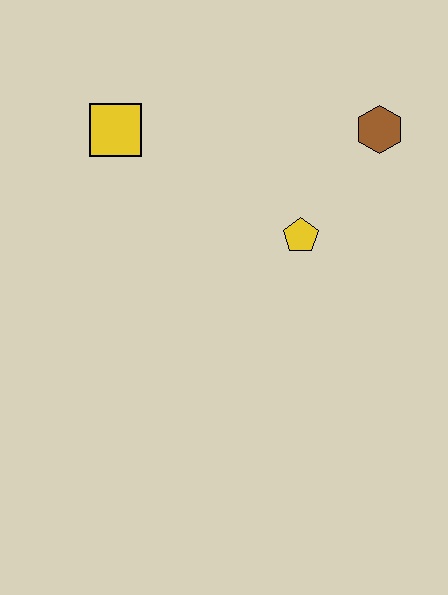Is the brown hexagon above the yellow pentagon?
Yes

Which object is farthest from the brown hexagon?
The yellow square is farthest from the brown hexagon.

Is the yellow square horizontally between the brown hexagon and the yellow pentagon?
No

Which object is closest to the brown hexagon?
The yellow pentagon is closest to the brown hexagon.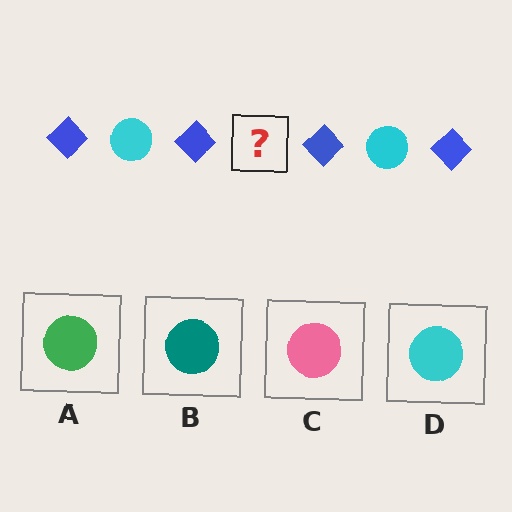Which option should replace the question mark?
Option D.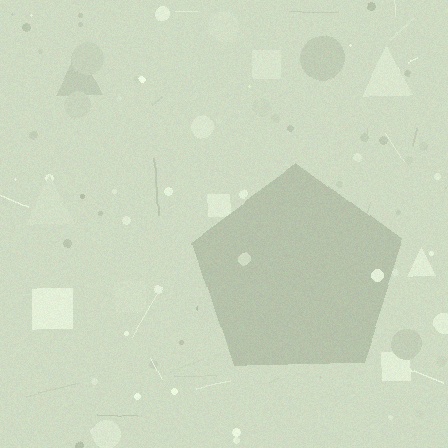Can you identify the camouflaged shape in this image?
The camouflaged shape is a pentagon.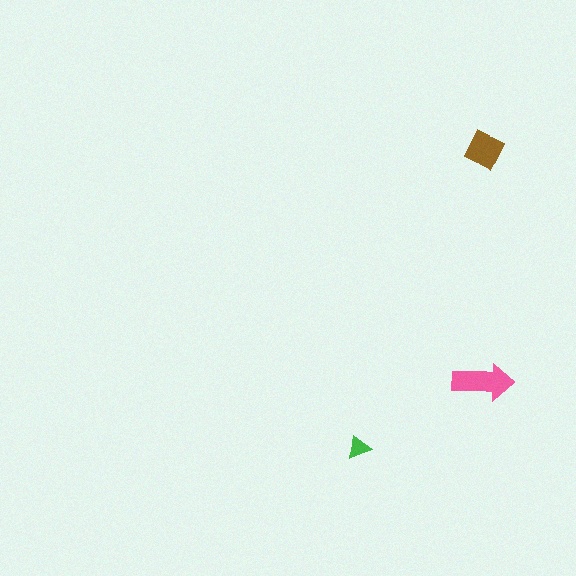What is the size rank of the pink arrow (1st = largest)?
1st.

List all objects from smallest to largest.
The green triangle, the brown square, the pink arrow.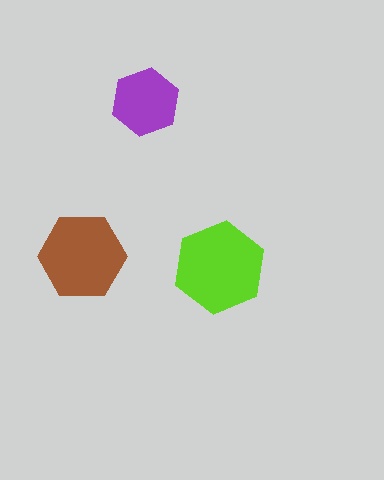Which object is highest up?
The purple hexagon is topmost.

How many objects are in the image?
There are 3 objects in the image.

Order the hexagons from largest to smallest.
the lime one, the brown one, the purple one.